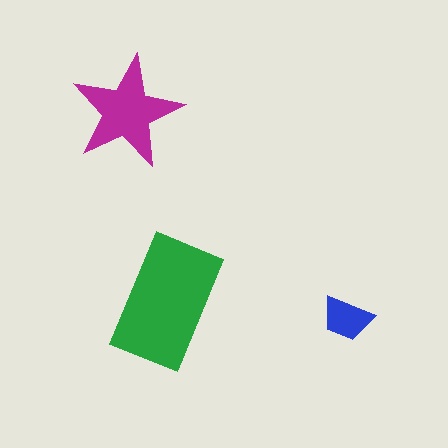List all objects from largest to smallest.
The green rectangle, the magenta star, the blue trapezoid.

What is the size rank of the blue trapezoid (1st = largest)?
3rd.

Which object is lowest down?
The blue trapezoid is bottommost.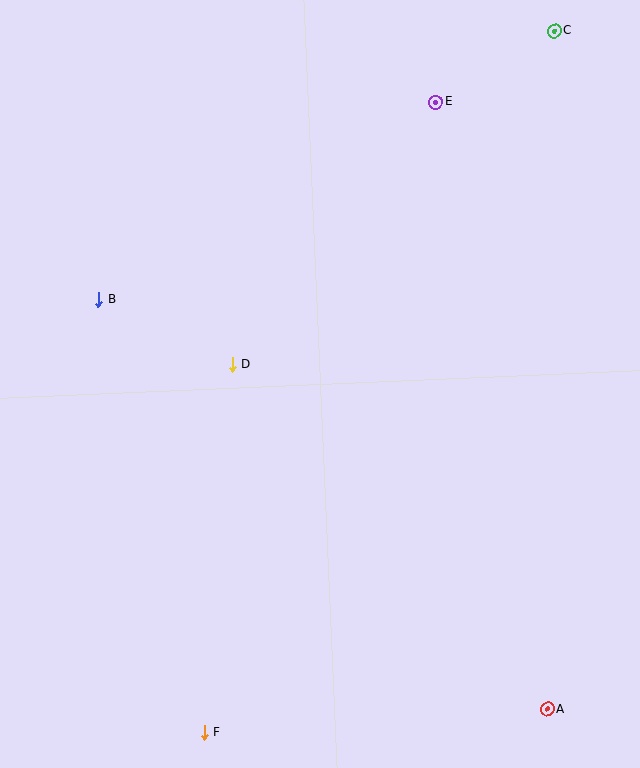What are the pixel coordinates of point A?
Point A is at (548, 709).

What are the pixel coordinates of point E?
Point E is at (435, 102).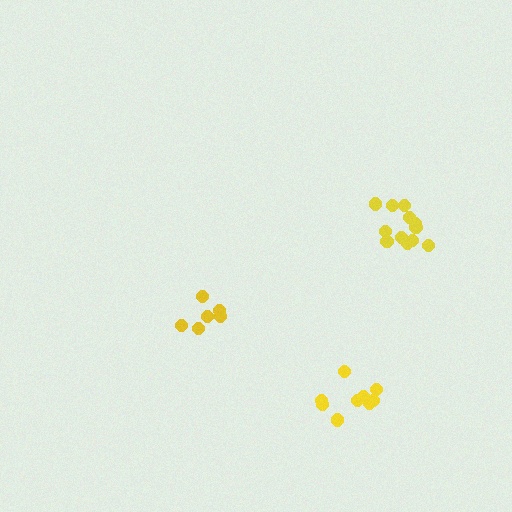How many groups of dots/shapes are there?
There are 3 groups.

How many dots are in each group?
Group 1: 12 dots, Group 2: 6 dots, Group 3: 9 dots (27 total).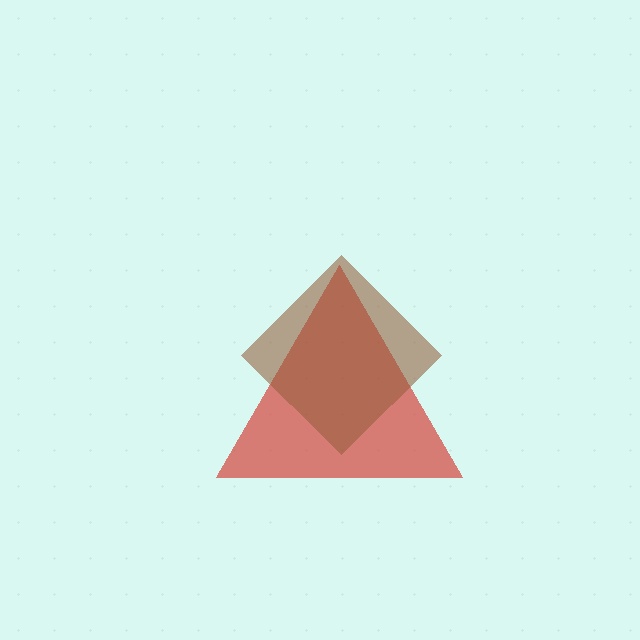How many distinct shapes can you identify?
There are 2 distinct shapes: a red triangle, a brown diamond.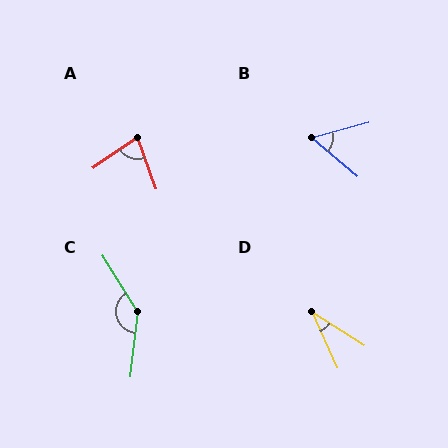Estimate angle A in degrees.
Approximately 76 degrees.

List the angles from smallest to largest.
D (34°), B (55°), A (76°), C (142°).